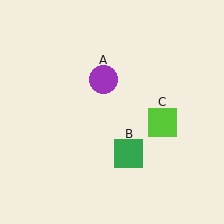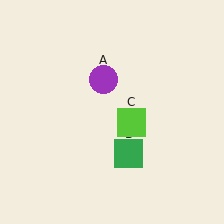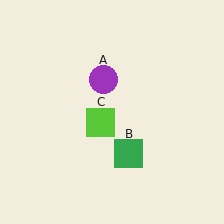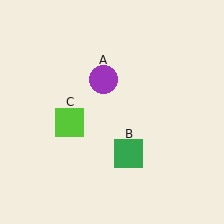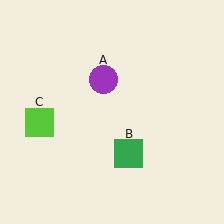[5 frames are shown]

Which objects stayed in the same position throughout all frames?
Purple circle (object A) and green square (object B) remained stationary.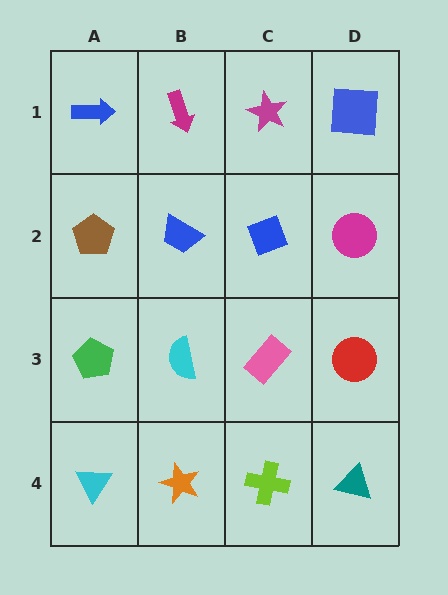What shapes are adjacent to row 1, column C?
A blue diamond (row 2, column C), a magenta arrow (row 1, column B), a blue square (row 1, column D).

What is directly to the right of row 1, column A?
A magenta arrow.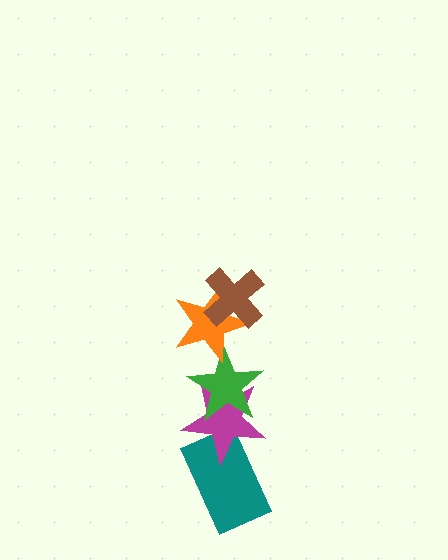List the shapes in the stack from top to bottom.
From top to bottom: the brown cross, the orange star, the green star, the magenta star, the teal rectangle.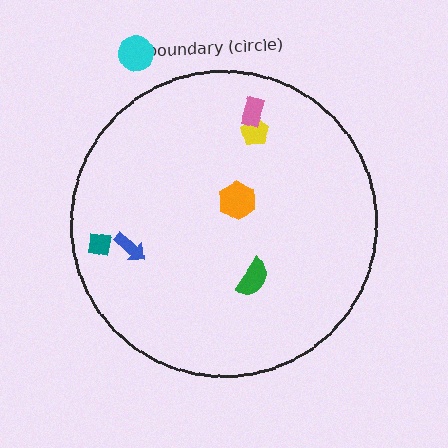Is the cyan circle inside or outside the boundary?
Outside.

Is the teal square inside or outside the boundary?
Inside.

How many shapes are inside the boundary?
6 inside, 1 outside.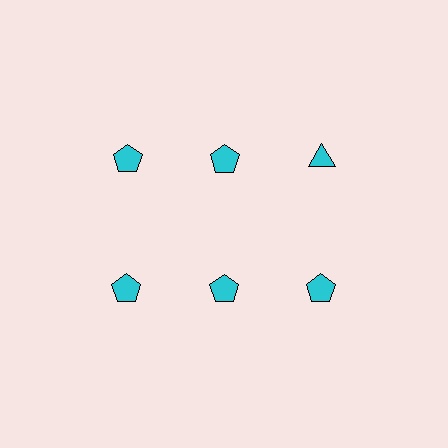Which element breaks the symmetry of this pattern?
The cyan triangle in the top row, center column breaks the symmetry. All other shapes are cyan pentagons.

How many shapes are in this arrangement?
There are 6 shapes arranged in a grid pattern.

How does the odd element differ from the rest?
It has a different shape: triangle instead of pentagon.